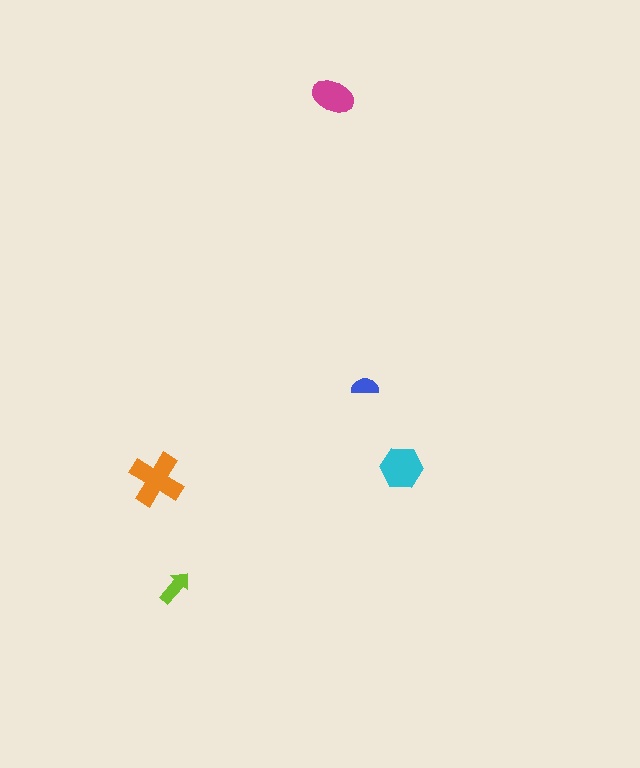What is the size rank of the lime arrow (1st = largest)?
4th.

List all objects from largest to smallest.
The orange cross, the cyan hexagon, the magenta ellipse, the lime arrow, the blue semicircle.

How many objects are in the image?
There are 5 objects in the image.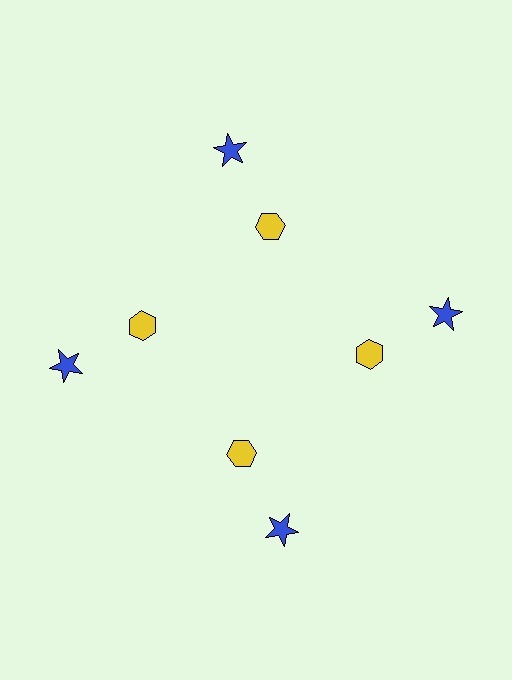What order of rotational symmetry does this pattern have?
This pattern has 4-fold rotational symmetry.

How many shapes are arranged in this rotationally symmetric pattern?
There are 8 shapes, arranged in 4 groups of 2.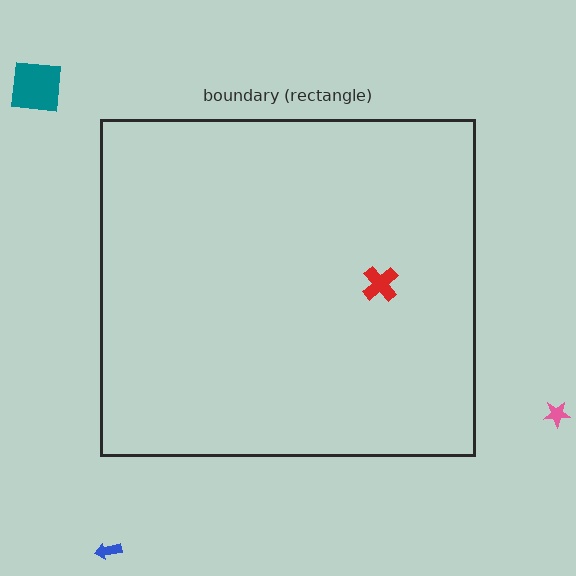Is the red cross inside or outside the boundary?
Inside.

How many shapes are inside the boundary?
1 inside, 3 outside.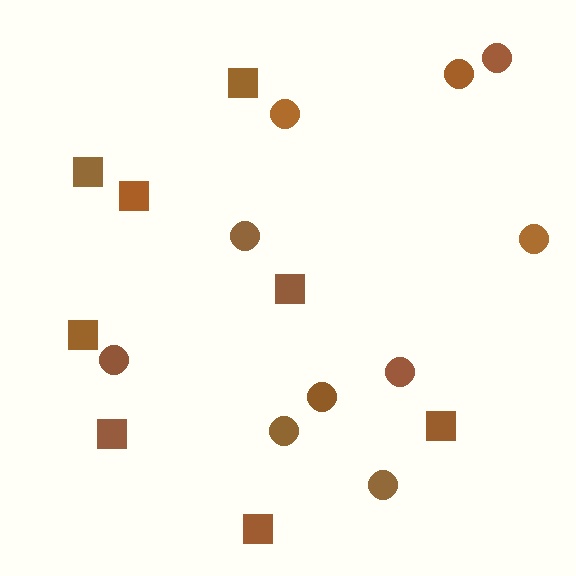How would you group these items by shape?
There are 2 groups: one group of squares (8) and one group of circles (10).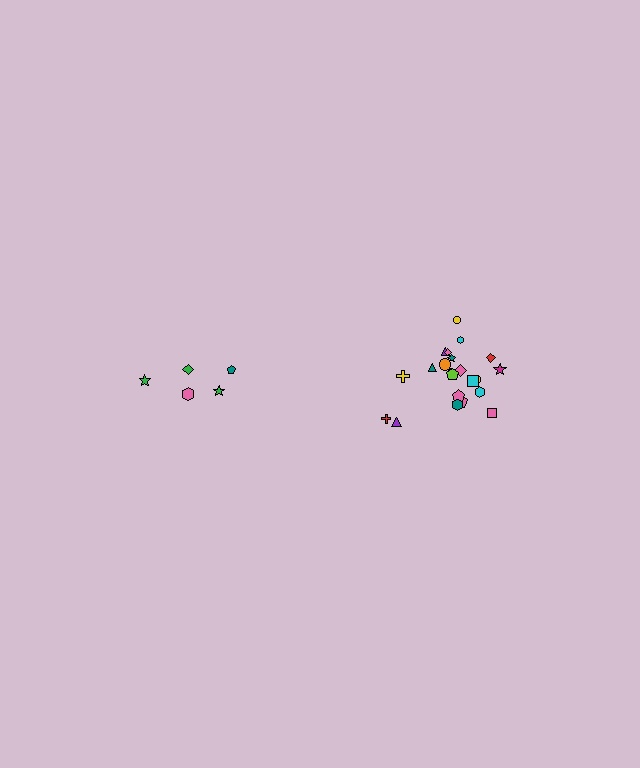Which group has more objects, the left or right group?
The right group.